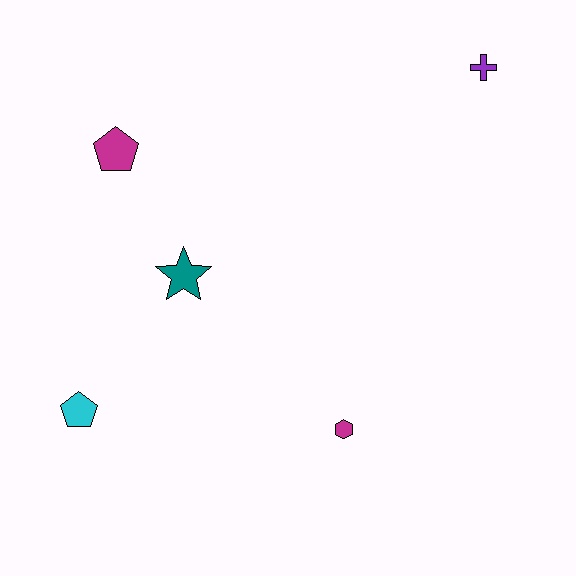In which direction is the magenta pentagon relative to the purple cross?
The magenta pentagon is to the left of the purple cross.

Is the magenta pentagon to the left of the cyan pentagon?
No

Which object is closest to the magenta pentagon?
The teal star is closest to the magenta pentagon.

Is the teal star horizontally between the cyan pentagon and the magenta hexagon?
Yes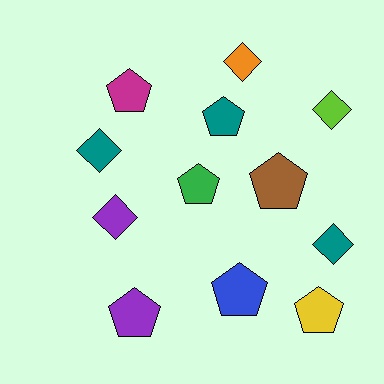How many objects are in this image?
There are 12 objects.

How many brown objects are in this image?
There is 1 brown object.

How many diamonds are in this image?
There are 5 diamonds.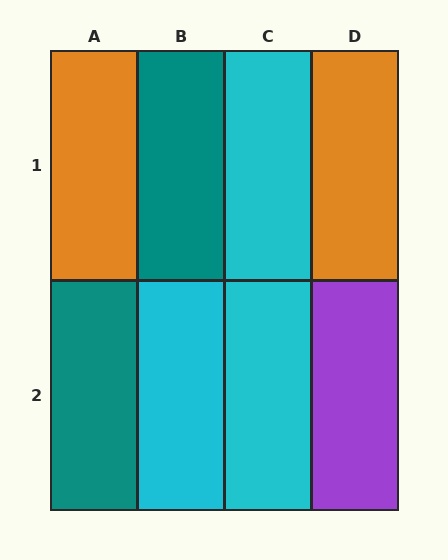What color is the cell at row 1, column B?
Teal.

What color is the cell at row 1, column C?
Cyan.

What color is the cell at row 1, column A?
Orange.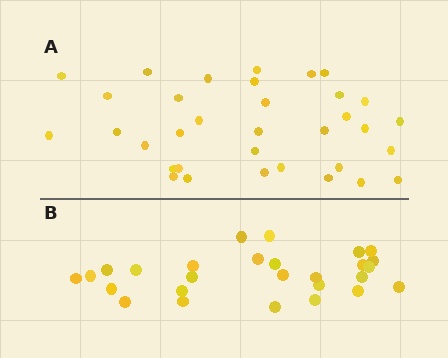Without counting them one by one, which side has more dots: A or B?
Region A (the top region) has more dots.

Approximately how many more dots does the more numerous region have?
Region A has roughly 8 or so more dots than region B.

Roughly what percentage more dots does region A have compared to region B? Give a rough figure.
About 25% more.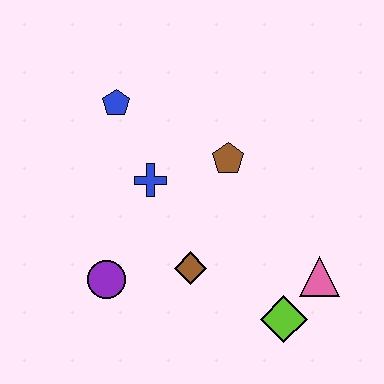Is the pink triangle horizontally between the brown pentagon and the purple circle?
No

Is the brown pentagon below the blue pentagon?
Yes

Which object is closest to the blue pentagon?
The blue cross is closest to the blue pentagon.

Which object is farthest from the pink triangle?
The blue pentagon is farthest from the pink triangle.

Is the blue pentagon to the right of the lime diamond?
No